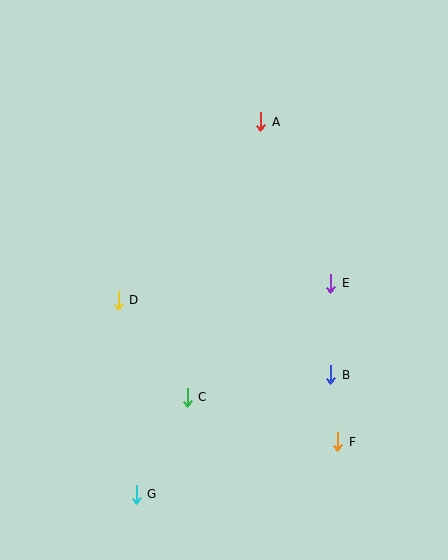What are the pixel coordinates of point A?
Point A is at (261, 122).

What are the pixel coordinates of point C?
Point C is at (187, 397).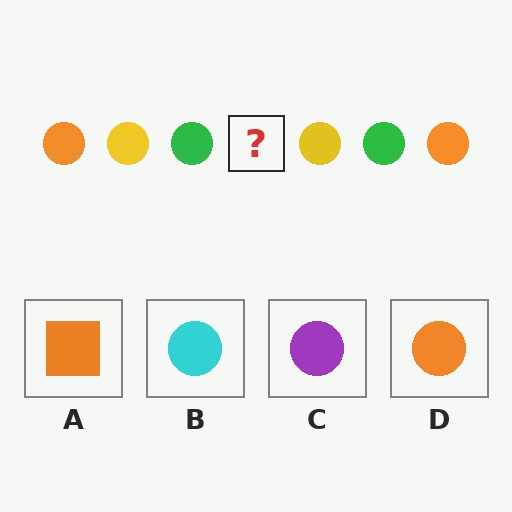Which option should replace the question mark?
Option D.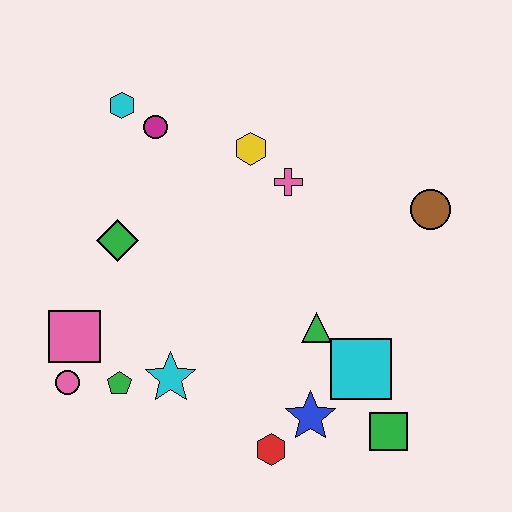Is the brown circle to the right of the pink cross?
Yes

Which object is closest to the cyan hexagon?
The magenta circle is closest to the cyan hexagon.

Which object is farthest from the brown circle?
The pink circle is farthest from the brown circle.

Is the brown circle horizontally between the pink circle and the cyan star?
No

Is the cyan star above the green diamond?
No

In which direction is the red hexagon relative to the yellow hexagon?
The red hexagon is below the yellow hexagon.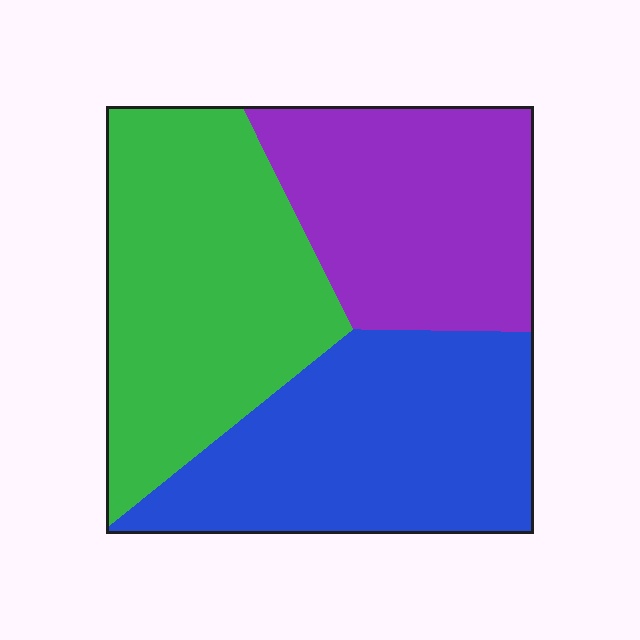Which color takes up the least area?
Purple, at roughly 30%.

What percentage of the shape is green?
Green takes up about three eighths (3/8) of the shape.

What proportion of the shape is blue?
Blue takes up about one third (1/3) of the shape.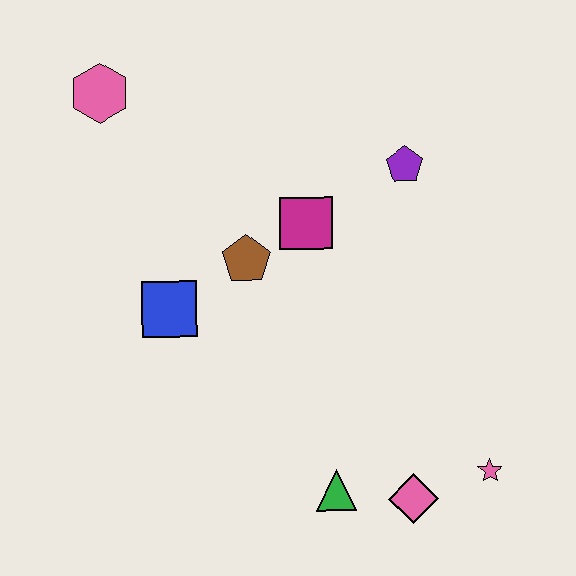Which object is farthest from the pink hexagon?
The pink star is farthest from the pink hexagon.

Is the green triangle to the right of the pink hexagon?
Yes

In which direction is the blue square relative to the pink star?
The blue square is to the left of the pink star.